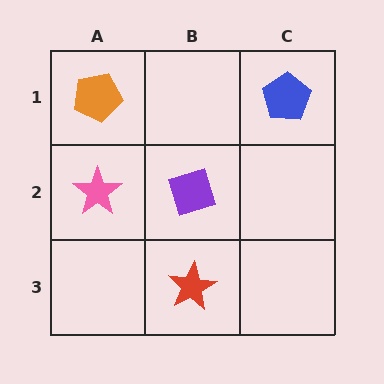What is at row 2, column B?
A purple diamond.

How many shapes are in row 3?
1 shape.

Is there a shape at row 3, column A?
No, that cell is empty.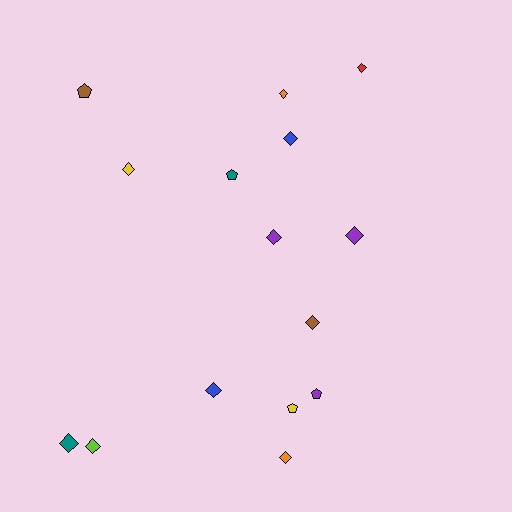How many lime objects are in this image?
There is 1 lime object.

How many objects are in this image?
There are 15 objects.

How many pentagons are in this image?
There are 4 pentagons.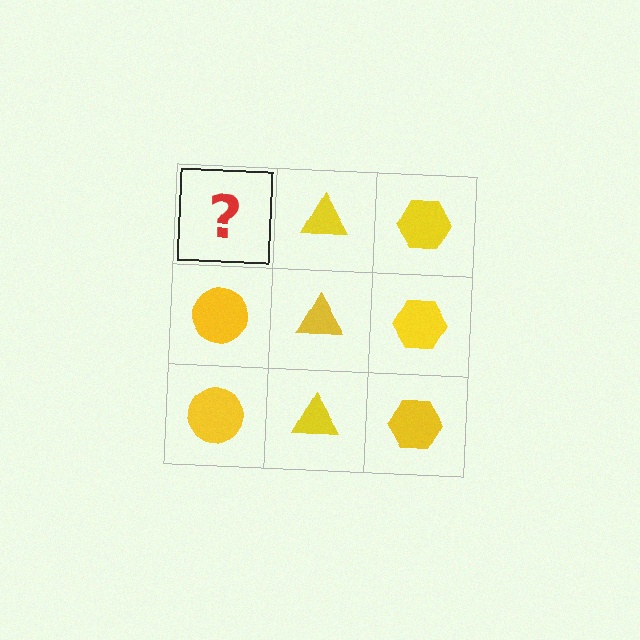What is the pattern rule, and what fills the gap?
The rule is that each column has a consistent shape. The gap should be filled with a yellow circle.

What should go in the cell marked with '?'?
The missing cell should contain a yellow circle.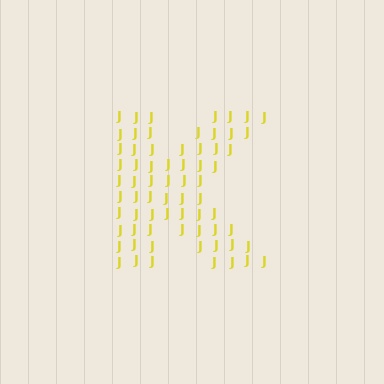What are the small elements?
The small elements are letter J's.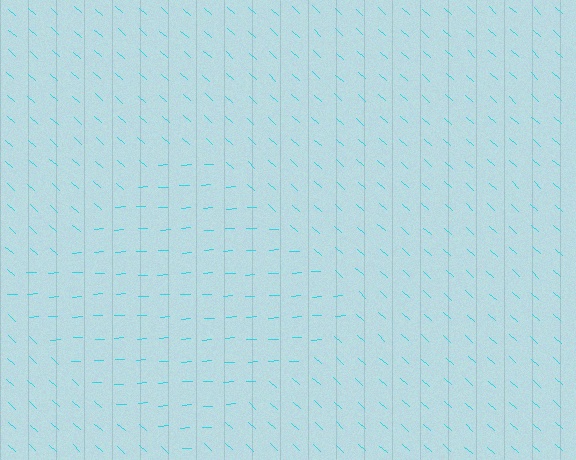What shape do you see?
I see a diamond.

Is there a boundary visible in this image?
Yes, there is a texture boundary formed by a change in line orientation.